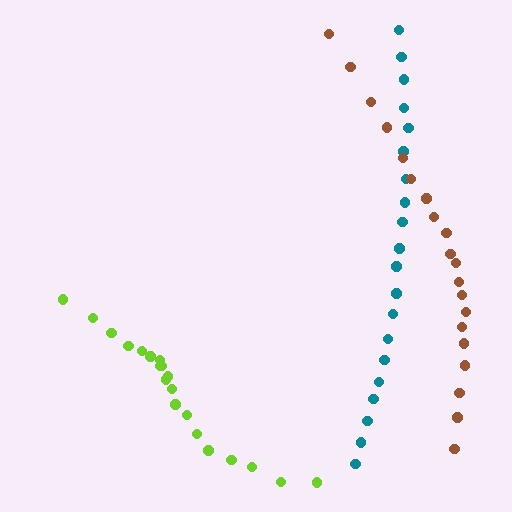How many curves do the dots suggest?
There are 3 distinct paths.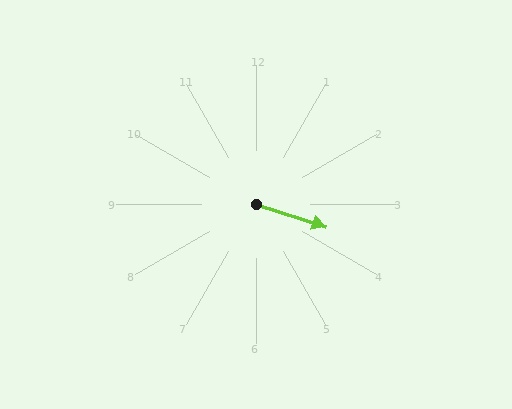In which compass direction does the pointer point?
East.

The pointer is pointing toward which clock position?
Roughly 4 o'clock.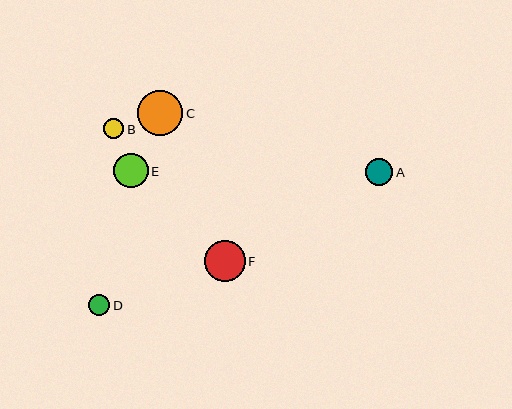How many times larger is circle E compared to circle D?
Circle E is approximately 1.6 times the size of circle D.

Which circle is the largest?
Circle C is the largest with a size of approximately 45 pixels.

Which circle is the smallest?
Circle B is the smallest with a size of approximately 20 pixels.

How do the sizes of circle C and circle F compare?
Circle C and circle F are approximately the same size.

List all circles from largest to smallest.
From largest to smallest: C, F, E, A, D, B.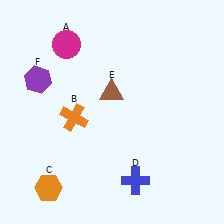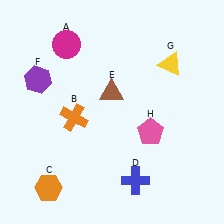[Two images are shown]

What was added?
A yellow triangle (G), a pink pentagon (H) were added in Image 2.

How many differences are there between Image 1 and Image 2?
There are 2 differences between the two images.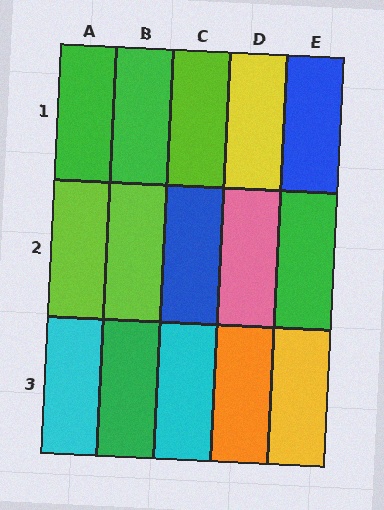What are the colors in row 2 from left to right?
Lime, lime, blue, pink, green.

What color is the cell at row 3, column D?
Orange.